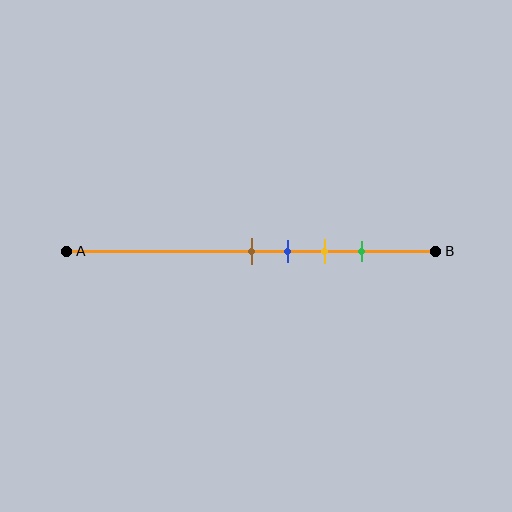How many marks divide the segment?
There are 4 marks dividing the segment.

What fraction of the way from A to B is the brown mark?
The brown mark is approximately 50% (0.5) of the way from A to B.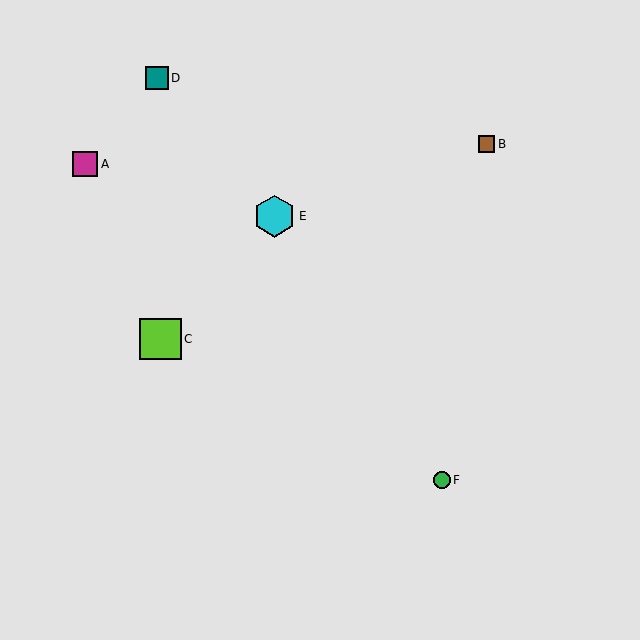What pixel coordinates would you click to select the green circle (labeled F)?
Click at (442, 480) to select the green circle F.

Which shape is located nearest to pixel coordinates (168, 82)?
The teal square (labeled D) at (157, 78) is nearest to that location.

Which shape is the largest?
The cyan hexagon (labeled E) is the largest.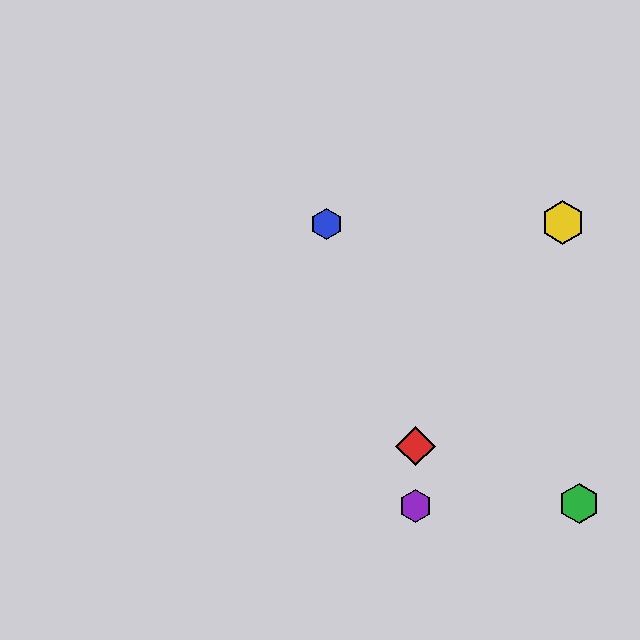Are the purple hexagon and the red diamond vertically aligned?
Yes, both are at x≈416.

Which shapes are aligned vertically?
The red diamond, the purple hexagon are aligned vertically.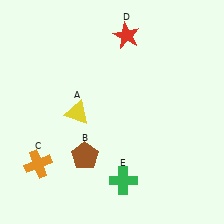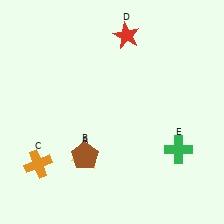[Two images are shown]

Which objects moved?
The objects that moved are: the yellow triangle (A), the green cross (E).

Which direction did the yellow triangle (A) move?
The yellow triangle (A) moved down.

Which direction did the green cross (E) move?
The green cross (E) moved right.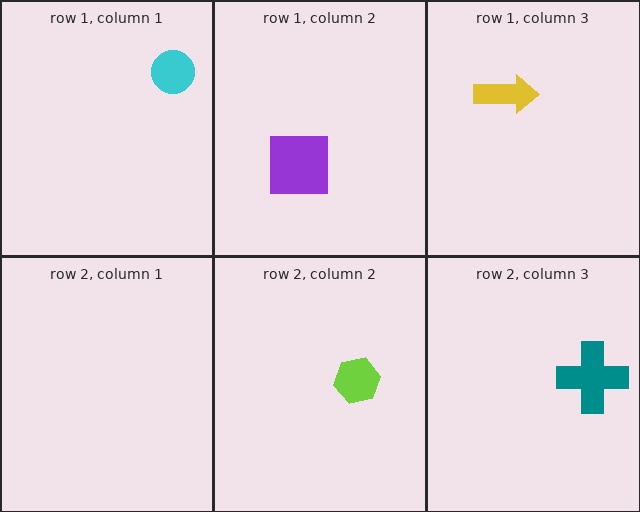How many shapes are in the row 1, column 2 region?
1.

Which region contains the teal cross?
The row 2, column 3 region.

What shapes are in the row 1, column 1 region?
The cyan circle.